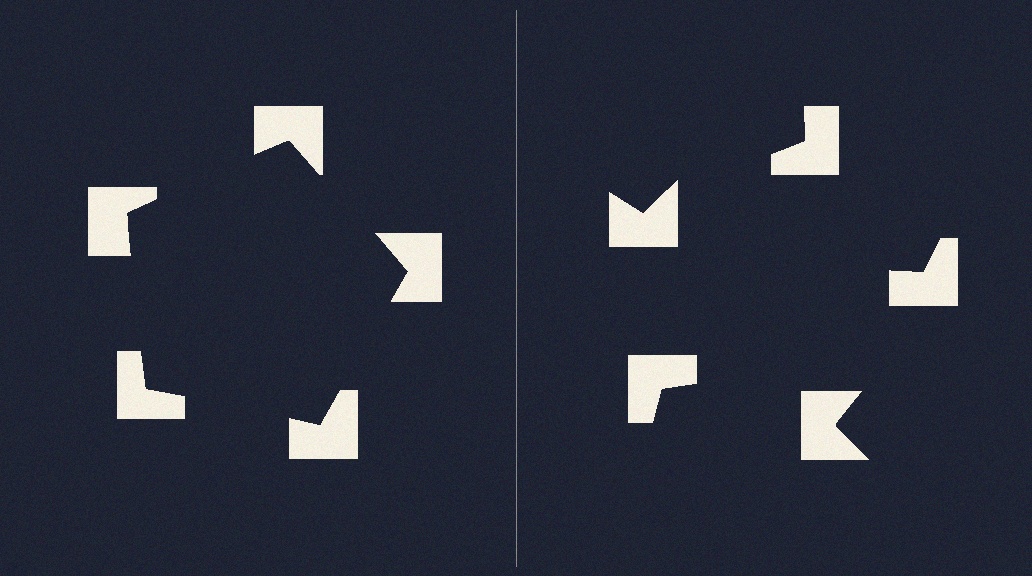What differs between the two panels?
The notched squares are positioned identically on both sides; only the wedge orientations differ. On the left they align to a pentagon; on the right they are misaligned.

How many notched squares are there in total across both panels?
10 — 5 on each side.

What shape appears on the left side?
An illusory pentagon.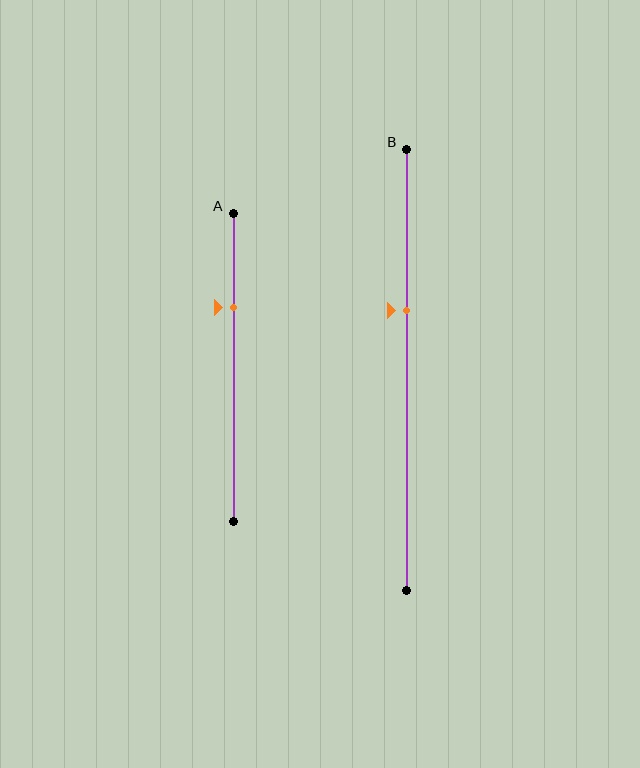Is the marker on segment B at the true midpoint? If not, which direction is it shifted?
No, the marker on segment B is shifted upward by about 13% of the segment length.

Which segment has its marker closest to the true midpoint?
Segment B has its marker closest to the true midpoint.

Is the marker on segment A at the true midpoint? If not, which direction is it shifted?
No, the marker on segment A is shifted upward by about 20% of the segment length.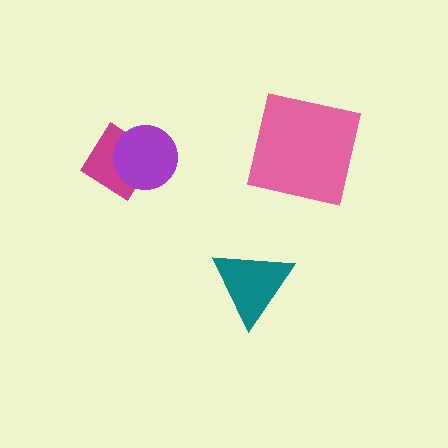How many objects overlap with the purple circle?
1 object overlaps with the purple circle.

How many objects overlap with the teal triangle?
0 objects overlap with the teal triangle.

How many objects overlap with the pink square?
0 objects overlap with the pink square.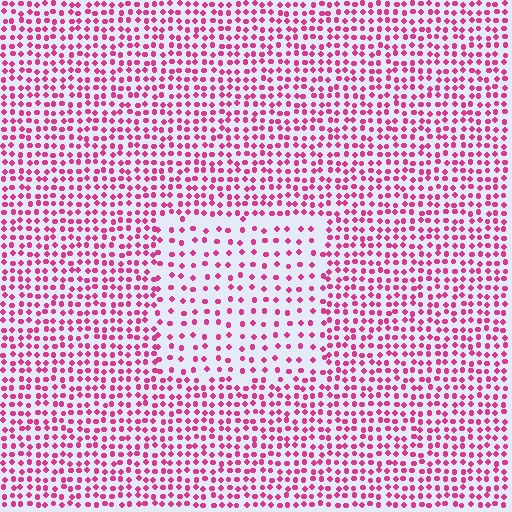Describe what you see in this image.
The image contains small magenta elements arranged at two different densities. A rectangle-shaped region is visible where the elements are less densely packed than the surrounding area.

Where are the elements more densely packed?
The elements are more densely packed outside the rectangle boundary.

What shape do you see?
I see a rectangle.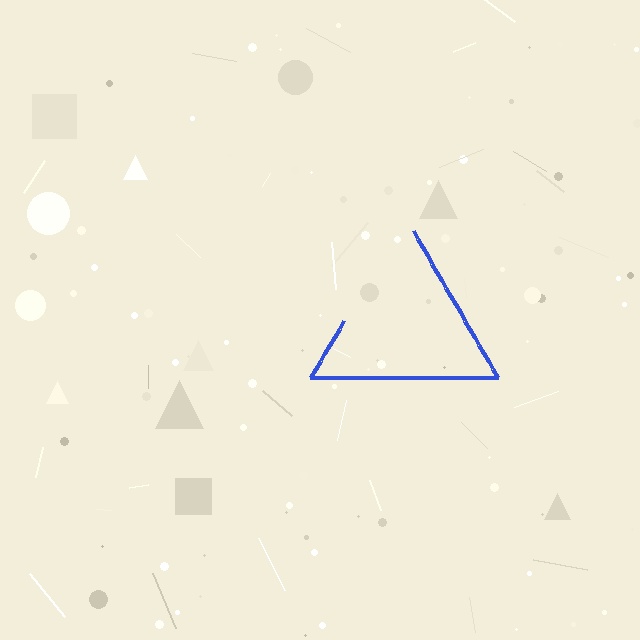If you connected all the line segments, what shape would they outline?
They would outline a triangle.